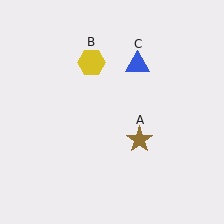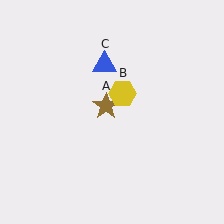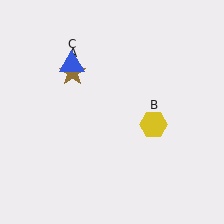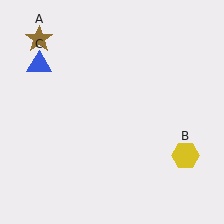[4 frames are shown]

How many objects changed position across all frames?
3 objects changed position: brown star (object A), yellow hexagon (object B), blue triangle (object C).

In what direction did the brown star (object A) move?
The brown star (object A) moved up and to the left.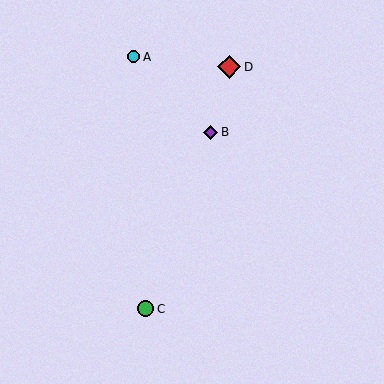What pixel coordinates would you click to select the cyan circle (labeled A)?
Click at (134, 57) to select the cyan circle A.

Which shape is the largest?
The red diamond (labeled D) is the largest.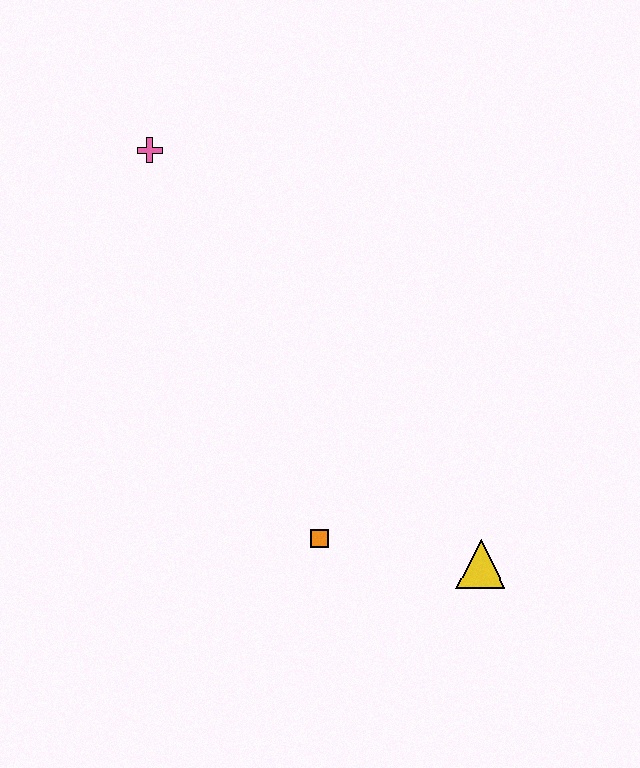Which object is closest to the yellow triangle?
The orange square is closest to the yellow triangle.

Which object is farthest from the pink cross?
The yellow triangle is farthest from the pink cross.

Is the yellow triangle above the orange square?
No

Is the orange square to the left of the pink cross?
No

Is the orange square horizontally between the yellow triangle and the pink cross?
Yes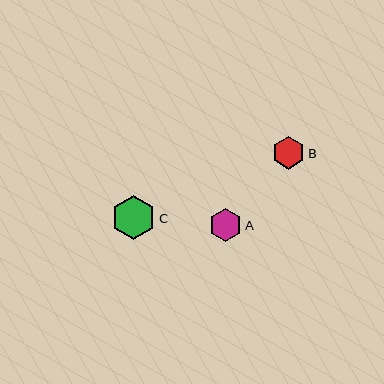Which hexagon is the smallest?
Hexagon A is the smallest with a size of approximately 32 pixels.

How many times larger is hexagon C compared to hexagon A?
Hexagon C is approximately 1.4 times the size of hexagon A.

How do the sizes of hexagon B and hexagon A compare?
Hexagon B and hexagon A are approximately the same size.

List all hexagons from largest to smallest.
From largest to smallest: C, B, A.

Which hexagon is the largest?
Hexagon C is the largest with a size of approximately 44 pixels.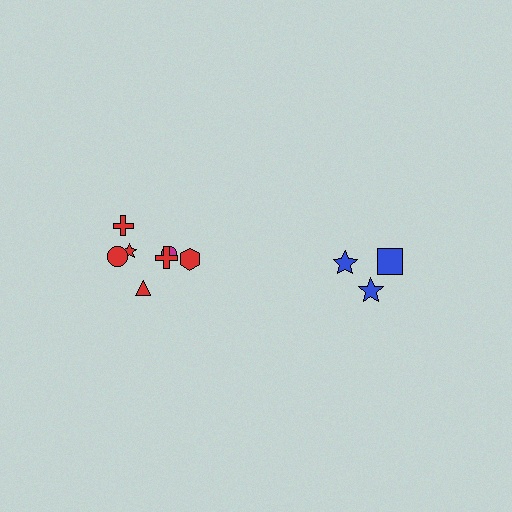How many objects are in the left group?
There are 7 objects.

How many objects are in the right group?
There are 3 objects.